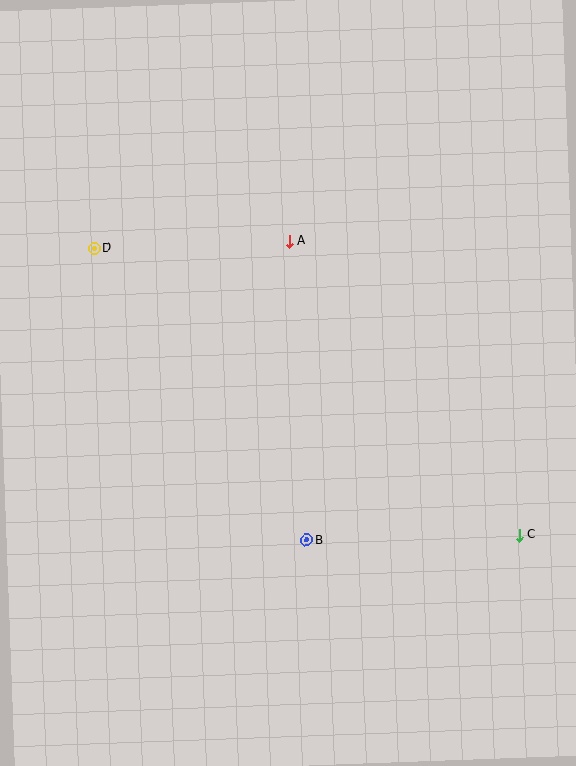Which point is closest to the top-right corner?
Point A is closest to the top-right corner.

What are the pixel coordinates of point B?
Point B is at (306, 540).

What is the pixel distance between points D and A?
The distance between D and A is 195 pixels.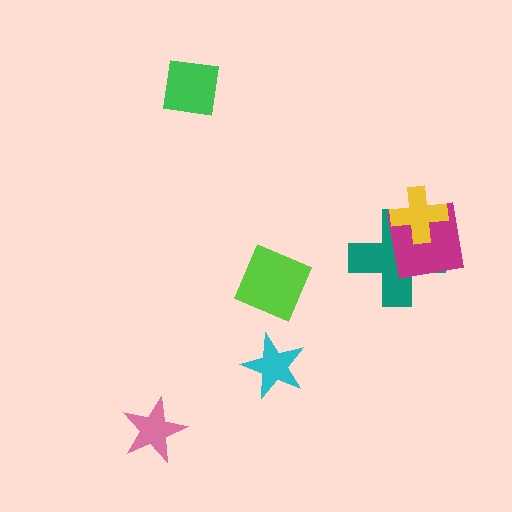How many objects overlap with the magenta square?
2 objects overlap with the magenta square.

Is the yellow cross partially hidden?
No, no other shape covers it.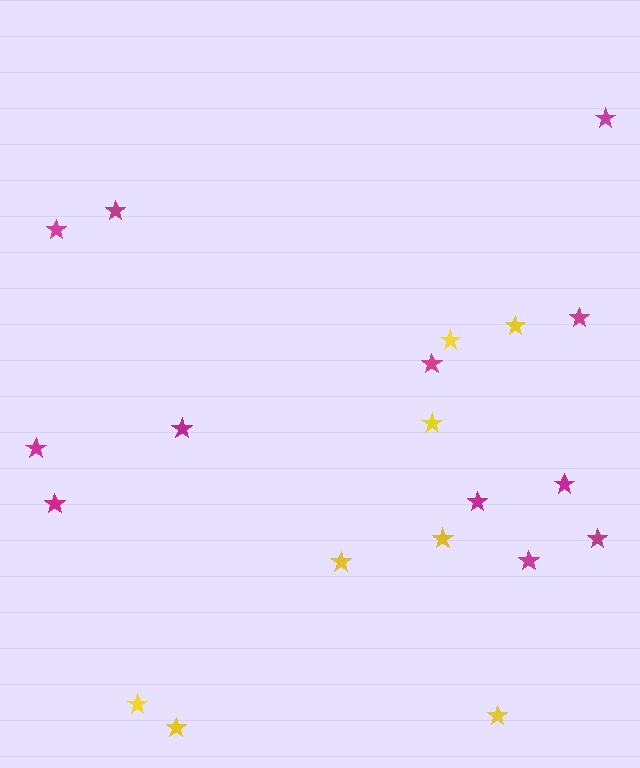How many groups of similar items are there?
There are 2 groups: one group of yellow stars (8) and one group of magenta stars (12).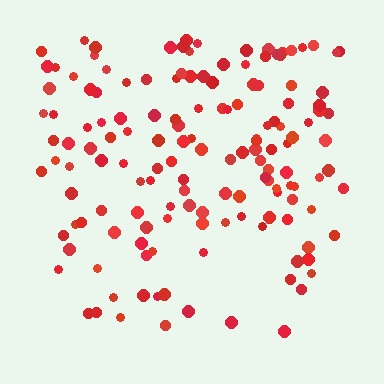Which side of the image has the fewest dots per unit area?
The bottom.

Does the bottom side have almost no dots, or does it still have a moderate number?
Still a moderate number, just noticeably fewer than the top.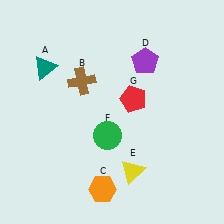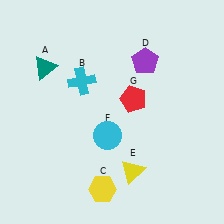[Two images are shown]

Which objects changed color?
B changed from brown to cyan. C changed from orange to yellow. F changed from green to cyan.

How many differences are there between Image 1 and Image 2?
There are 3 differences between the two images.